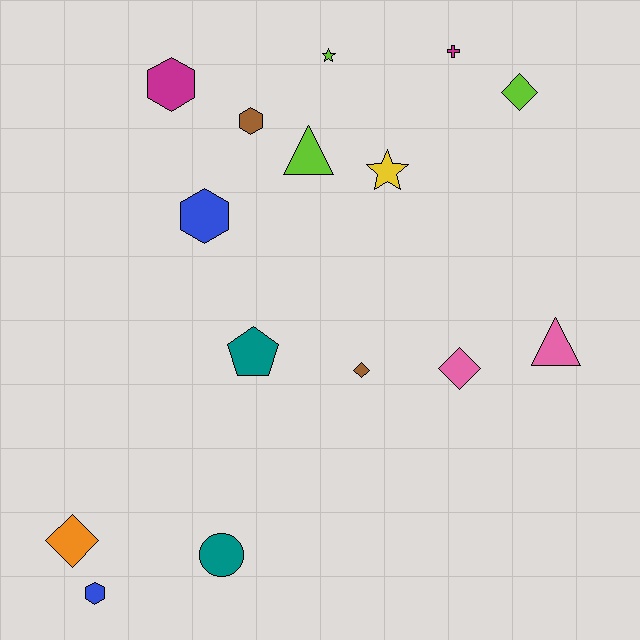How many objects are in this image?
There are 15 objects.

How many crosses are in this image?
There is 1 cross.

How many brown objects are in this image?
There are 2 brown objects.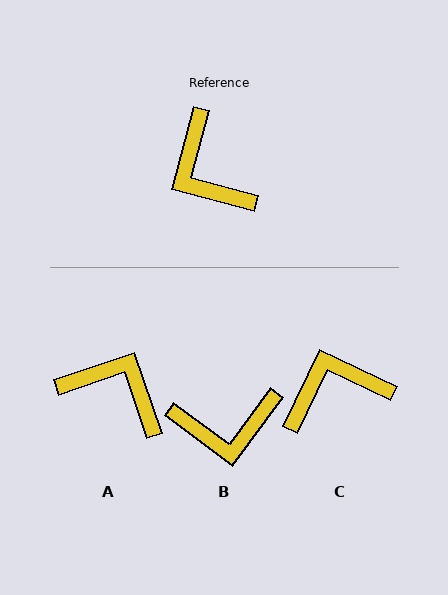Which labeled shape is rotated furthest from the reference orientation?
A, about 147 degrees away.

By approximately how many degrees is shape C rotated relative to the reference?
Approximately 101 degrees clockwise.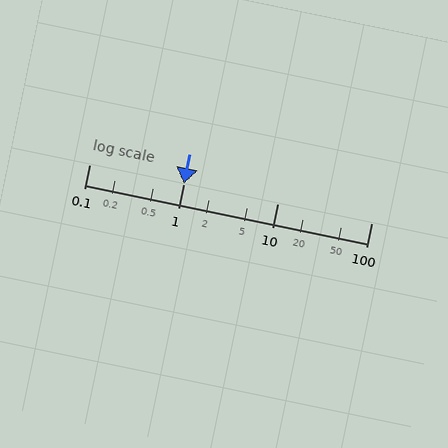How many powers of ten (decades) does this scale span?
The scale spans 3 decades, from 0.1 to 100.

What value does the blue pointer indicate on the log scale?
The pointer indicates approximately 1.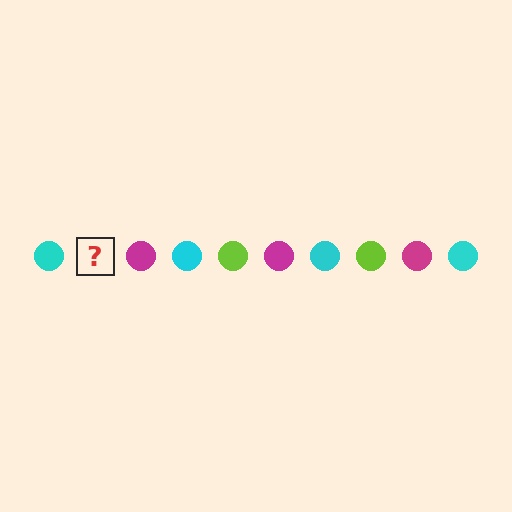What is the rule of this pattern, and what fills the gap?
The rule is that the pattern cycles through cyan, lime, magenta circles. The gap should be filled with a lime circle.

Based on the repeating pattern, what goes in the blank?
The blank should be a lime circle.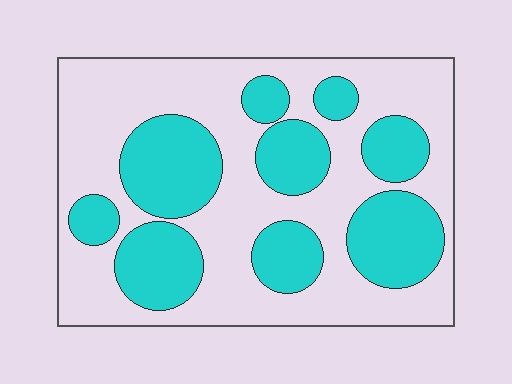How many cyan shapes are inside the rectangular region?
9.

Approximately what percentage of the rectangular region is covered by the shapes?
Approximately 40%.